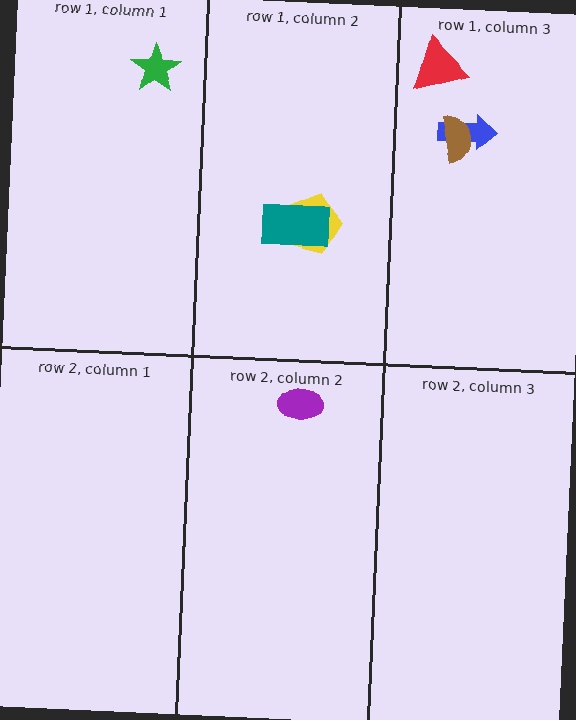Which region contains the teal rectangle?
The row 1, column 2 region.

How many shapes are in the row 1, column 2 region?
2.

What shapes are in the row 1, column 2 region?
The yellow pentagon, the teal rectangle.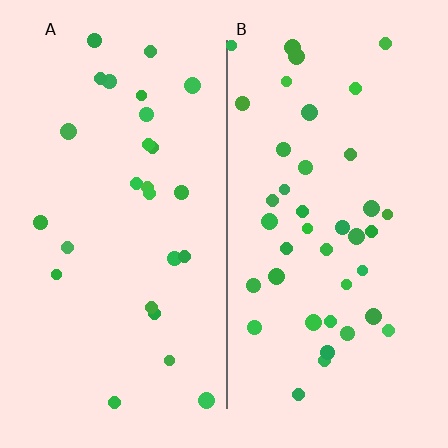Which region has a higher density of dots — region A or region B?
B (the right).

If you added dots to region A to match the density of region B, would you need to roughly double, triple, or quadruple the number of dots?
Approximately double.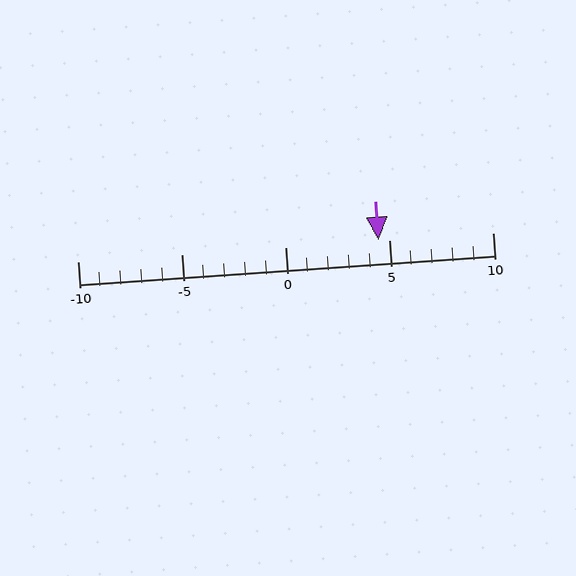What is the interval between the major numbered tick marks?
The major tick marks are spaced 5 units apart.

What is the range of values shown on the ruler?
The ruler shows values from -10 to 10.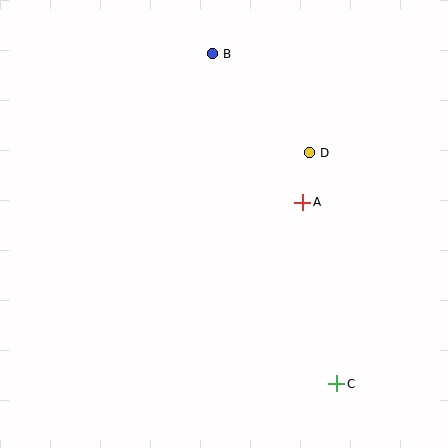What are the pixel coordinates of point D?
Point D is at (310, 153).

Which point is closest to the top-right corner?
Point D is closest to the top-right corner.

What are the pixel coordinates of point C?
Point C is at (337, 384).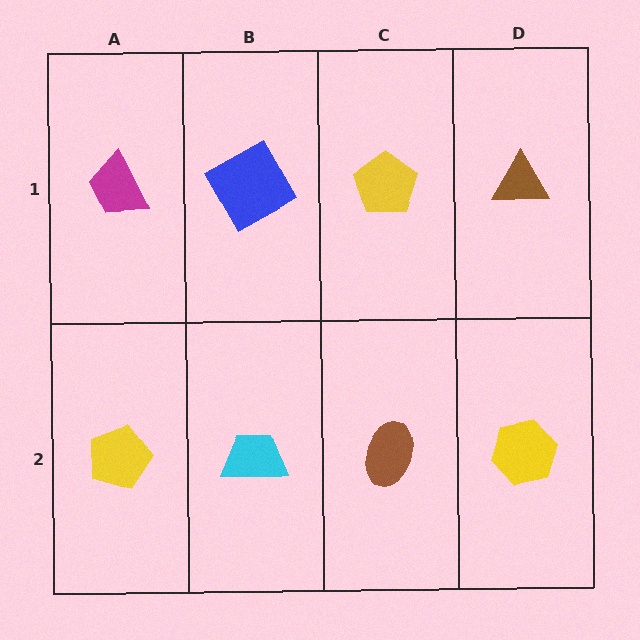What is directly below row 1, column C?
A brown ellipse.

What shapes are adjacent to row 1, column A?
A yellow pentagon (row 2, column A), a blue square (row 1, column B).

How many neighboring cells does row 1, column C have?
3.